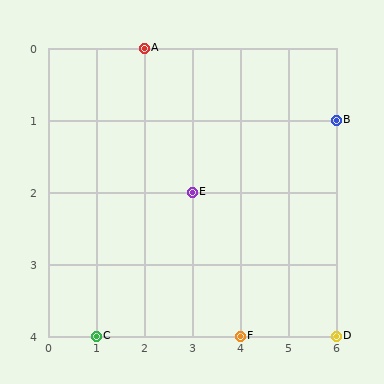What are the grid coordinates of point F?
Point F is at grid coordinates (4, 4).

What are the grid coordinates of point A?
Point A is at grid coordinates (2, 0).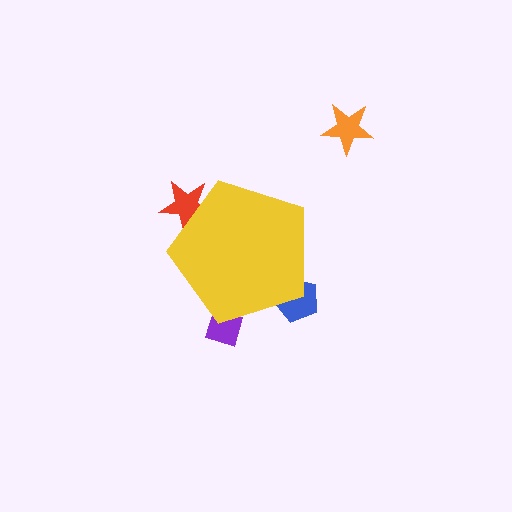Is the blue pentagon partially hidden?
Yes, the blue pentagon is partially hidden behind the yellow pentagon.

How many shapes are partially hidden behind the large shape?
3 shapes are partially hidden.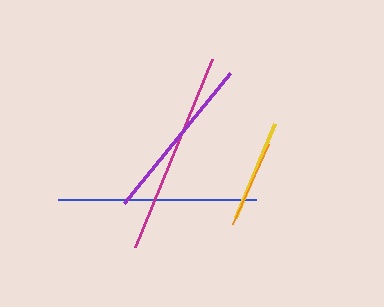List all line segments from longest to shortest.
From longest to shortest: magenta, blue, purple, yellow, orange.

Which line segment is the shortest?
The orange line is the shortest at approximately 88 pixels.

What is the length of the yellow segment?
The yellow segment is approximately 102 pixels long.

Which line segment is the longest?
The magenta line is the longest at approximately 203 pixels.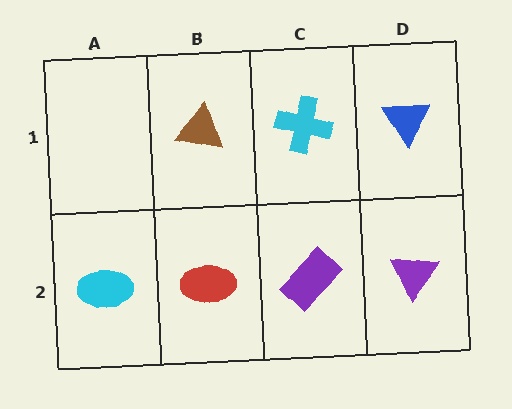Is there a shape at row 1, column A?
No, that cell is empty.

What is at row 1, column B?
A brown triangle.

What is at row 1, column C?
A cyan cross.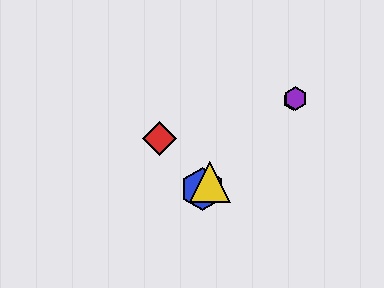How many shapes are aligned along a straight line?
4 shapes (the blue hexagon, the green hexagon, the yellow triangle, the purple hexagon) are aligned along a straight line.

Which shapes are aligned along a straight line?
The blue hexagon, the green hexagon, the yellow triangle, the purple hexagon are aligned along a straight line.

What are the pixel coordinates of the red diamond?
The red diamond is at (160, 139).